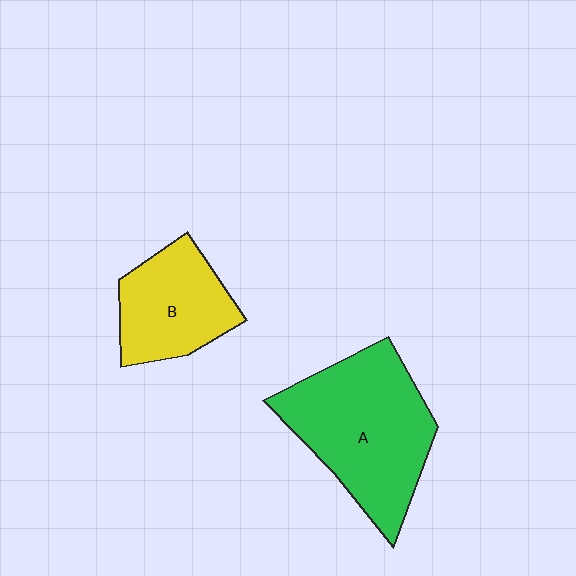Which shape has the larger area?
Shape A (green).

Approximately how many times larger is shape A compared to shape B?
Approximately 1.7 times.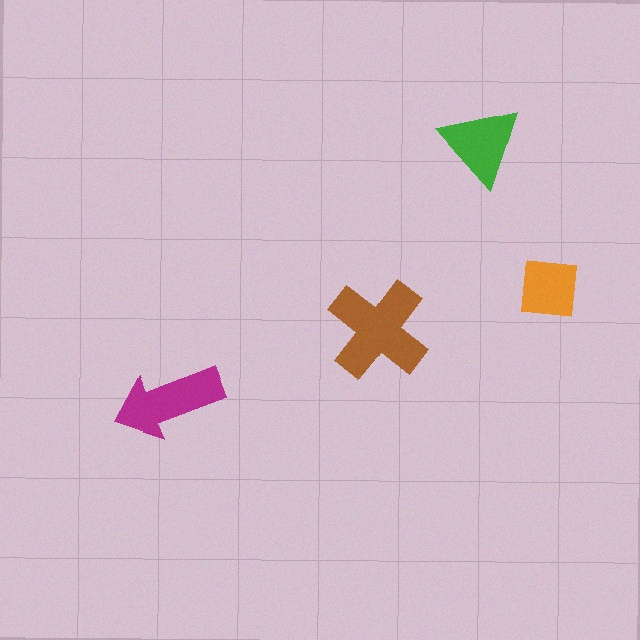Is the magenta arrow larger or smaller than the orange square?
Larger.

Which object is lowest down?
The magenta arrow is bottommost.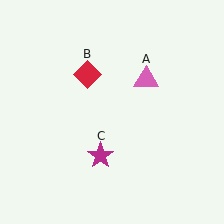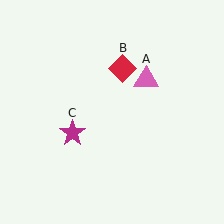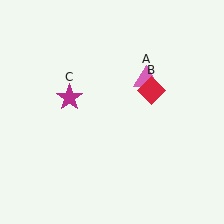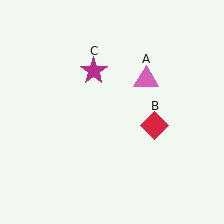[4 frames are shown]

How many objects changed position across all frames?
2 objects changed position: red diamond (object B), magenta star (object C).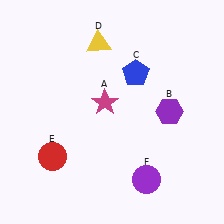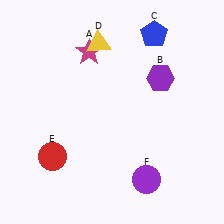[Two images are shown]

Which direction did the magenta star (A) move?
The magenta star (A) moved up.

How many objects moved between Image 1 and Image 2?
3 objects moved between the two images.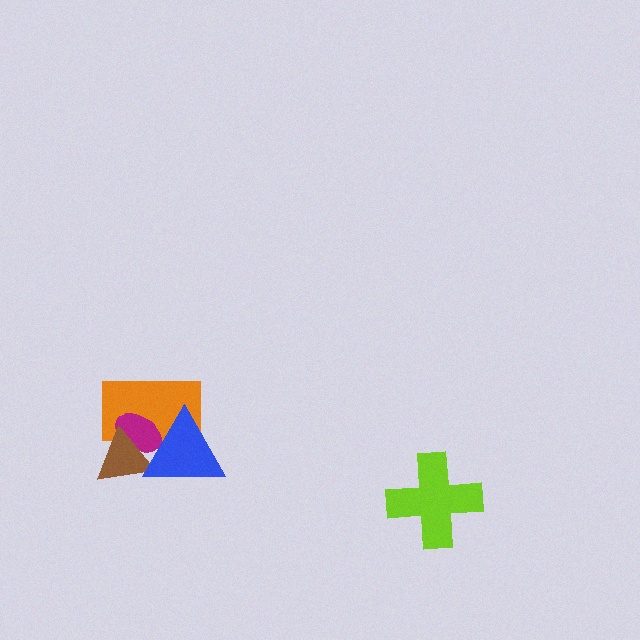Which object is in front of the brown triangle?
The blue triangle is in front of the brown triangle.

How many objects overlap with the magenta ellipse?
3 objects overlap with the magenta ellipse.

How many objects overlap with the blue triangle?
3 objects overlap with the blue triangle.